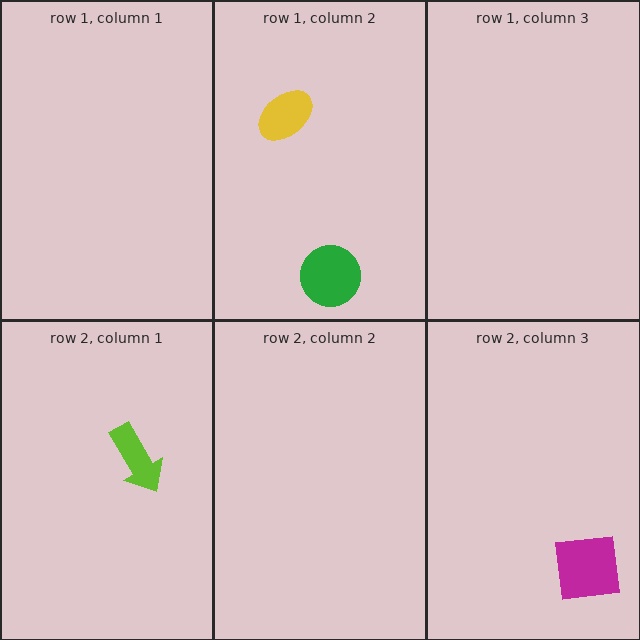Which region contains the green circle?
The row 1, column 2 region.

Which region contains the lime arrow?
The row 2, column 1 region.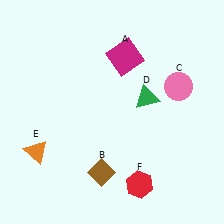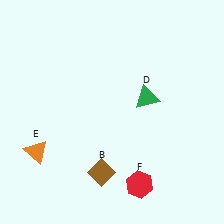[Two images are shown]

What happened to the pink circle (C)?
The pink circle (C) was removed in Image 2. It was in the top-right area of Image 1.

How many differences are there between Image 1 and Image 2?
There are 2 differences between the two images.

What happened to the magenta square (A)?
The magenta square (A) was removed in Image 2. It was in the top-right area of Image 1.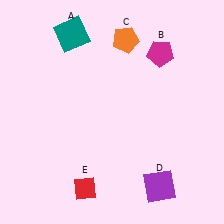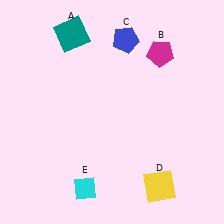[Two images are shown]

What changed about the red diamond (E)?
In Image 1, E is red. In Image 2, it changed to cyan.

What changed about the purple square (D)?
In Image 1, D is purple. In Image 2, it changed to yellow.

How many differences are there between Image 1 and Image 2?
There are 3 differences between the two images.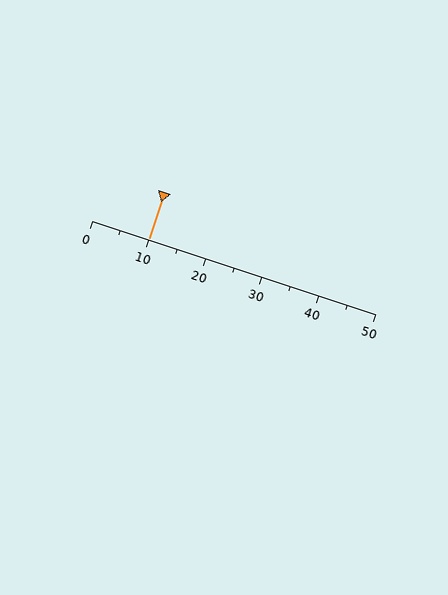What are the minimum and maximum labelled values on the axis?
The axis runs from 0 to 50.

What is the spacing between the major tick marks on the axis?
The major ticks are spaced 10 apart.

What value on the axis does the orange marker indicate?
The marker indicates approximately 10.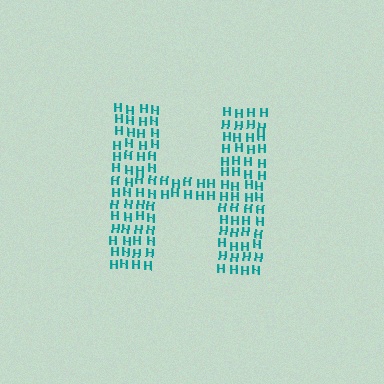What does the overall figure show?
The overall figure shows the letter H.